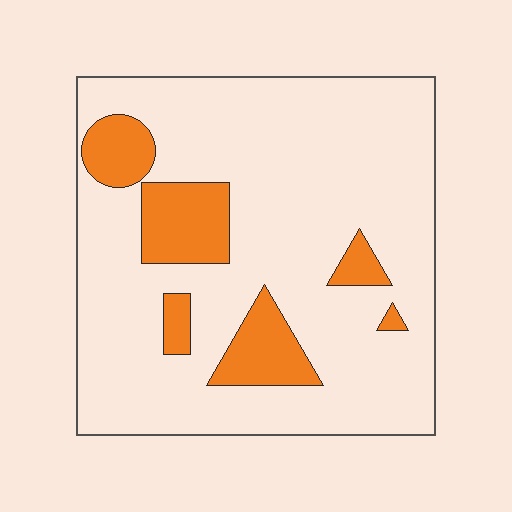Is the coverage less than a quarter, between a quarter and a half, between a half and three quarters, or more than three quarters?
Less than a quarter.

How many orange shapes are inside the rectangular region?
6.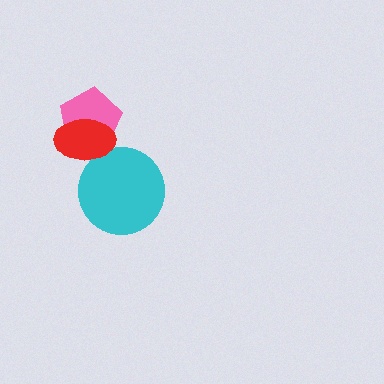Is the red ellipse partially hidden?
No, no other shape covers it.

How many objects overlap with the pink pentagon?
1 object overlaps with the pink pentagon.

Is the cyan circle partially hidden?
Yes, it is partially covered by another shape.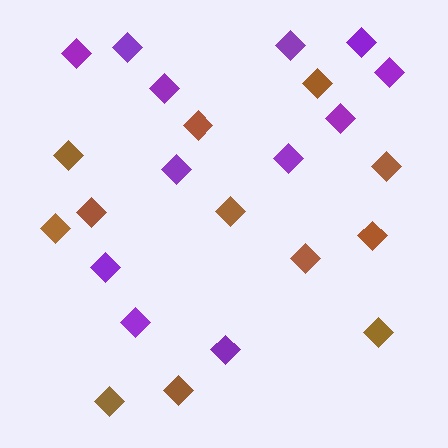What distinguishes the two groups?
There are 2 groups: one group of purple diamonds (12) and one group of brown diamonds (12).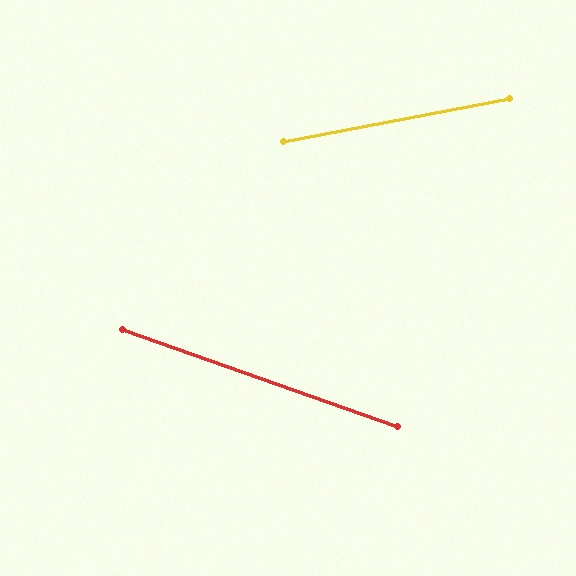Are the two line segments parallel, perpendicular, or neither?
Neither parallel nor perpendicular — they differ by about 30°.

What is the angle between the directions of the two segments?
Approximately 30 degrees.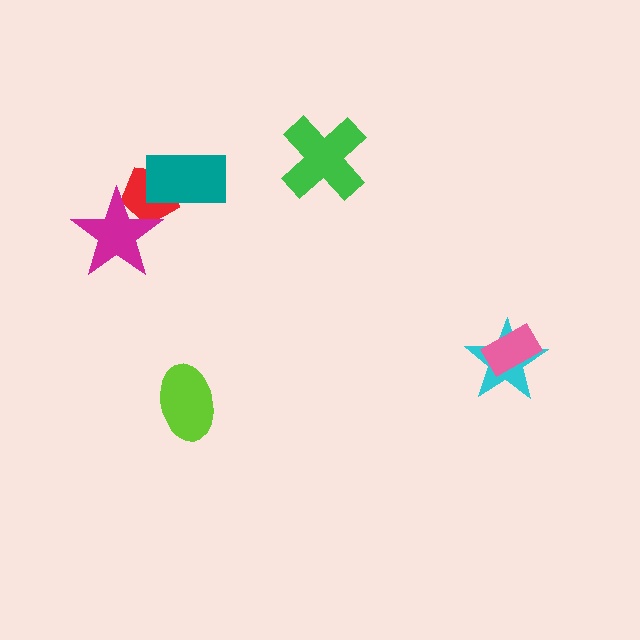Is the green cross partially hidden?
No, no other shape covers it.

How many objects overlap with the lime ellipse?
0 objects overlap with the lime ellipse.